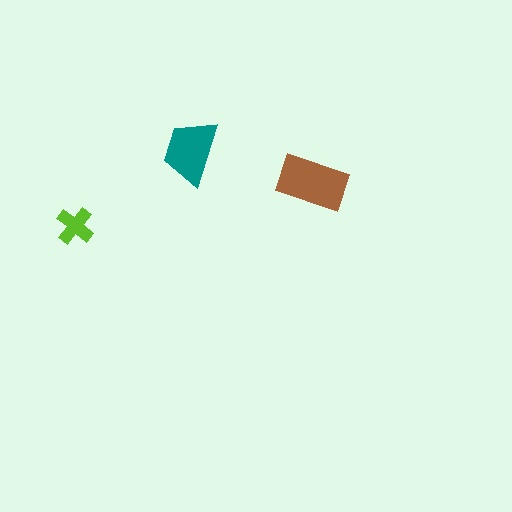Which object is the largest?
The brown rectangle.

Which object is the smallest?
The lime cross.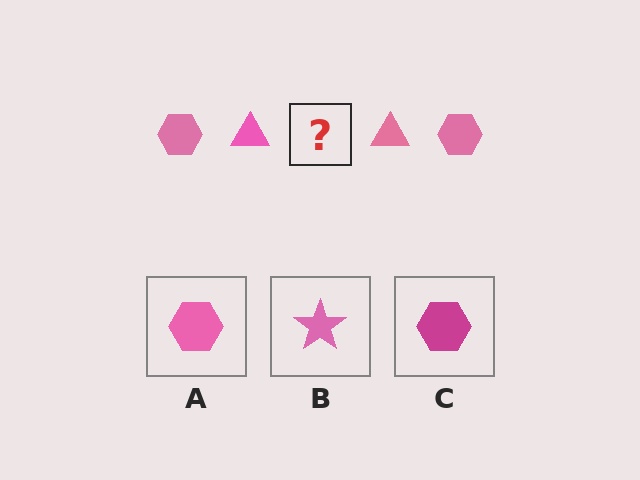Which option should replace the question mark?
Option A.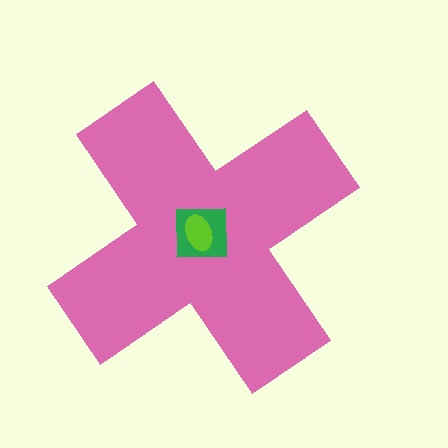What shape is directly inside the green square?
The lime ellipse.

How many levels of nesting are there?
3.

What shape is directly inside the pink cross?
The green square.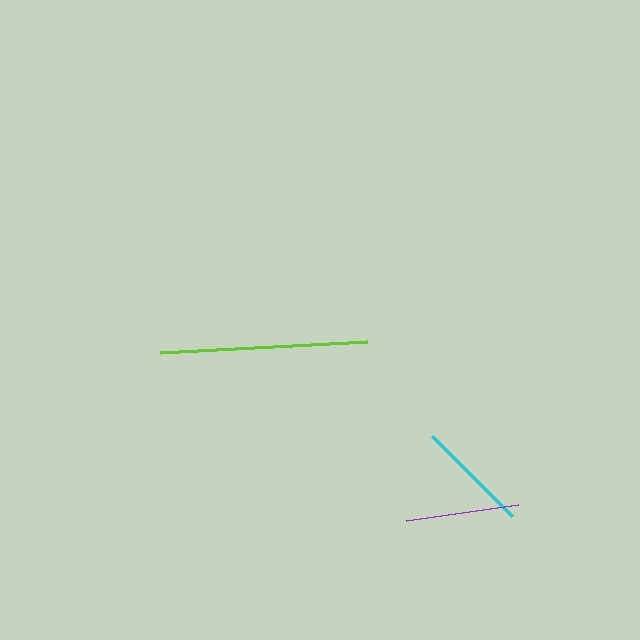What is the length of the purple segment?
The purple segment is approximately 113 pixels long.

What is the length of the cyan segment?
The cyan segment is approximately 113 pixels long.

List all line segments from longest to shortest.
From longest to shortest: lime, cyan, purple.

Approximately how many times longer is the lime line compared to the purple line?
The lime line is approximately 1.8 times the length of the purple line.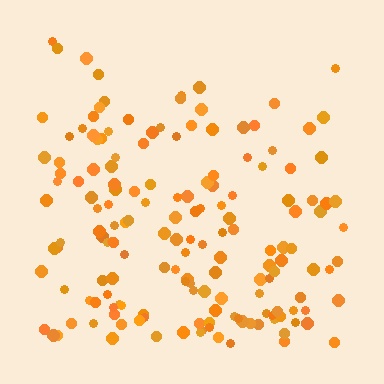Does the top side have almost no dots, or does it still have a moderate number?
Still a moderate number, just noticeably fewer than the bottom.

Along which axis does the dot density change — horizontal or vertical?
Vertical.